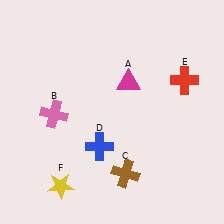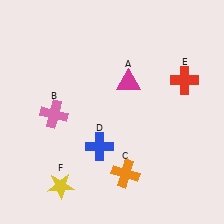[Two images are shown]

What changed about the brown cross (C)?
In Image 1, C is brown. In Image 2, it changed to orange.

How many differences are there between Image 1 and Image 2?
There is 1 difference between the two images.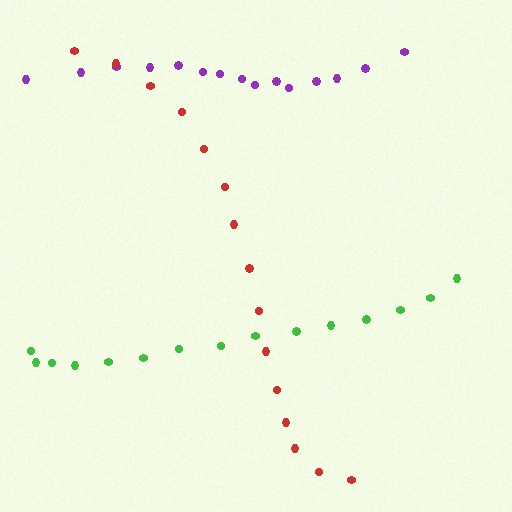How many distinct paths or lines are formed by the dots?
There are 3 distinct paths.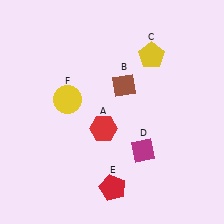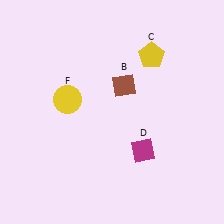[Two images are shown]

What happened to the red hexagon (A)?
The red hexagon (A) was removed in Image 2. It was in the bottom-left area of Image 1.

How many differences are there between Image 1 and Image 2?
There are 2 differences between the two images.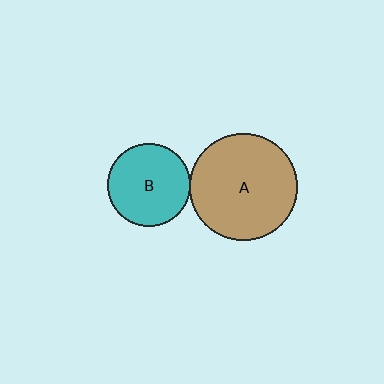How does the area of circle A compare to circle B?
Approximately 1.7 times.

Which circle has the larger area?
Circle A (brown).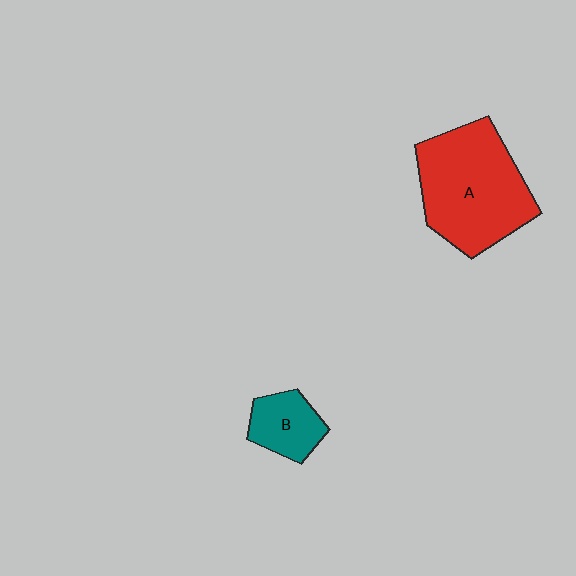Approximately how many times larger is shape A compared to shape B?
Approximately 2.8 times.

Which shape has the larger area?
Shape A (red).